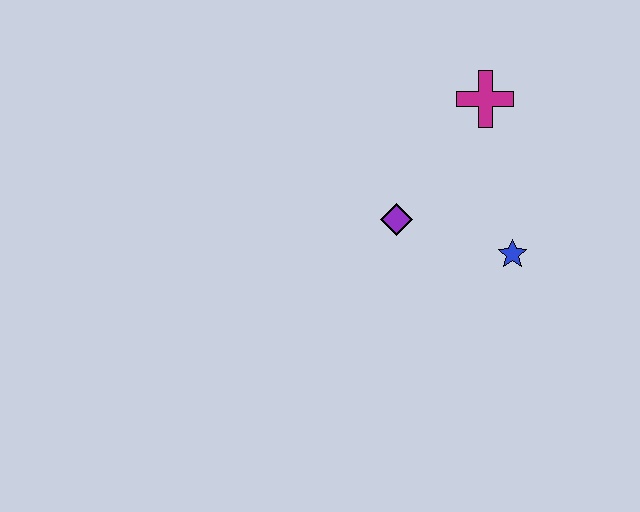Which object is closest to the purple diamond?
The blue star is closest to the purple diamond.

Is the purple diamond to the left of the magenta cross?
Yes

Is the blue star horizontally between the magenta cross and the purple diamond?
No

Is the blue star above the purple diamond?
No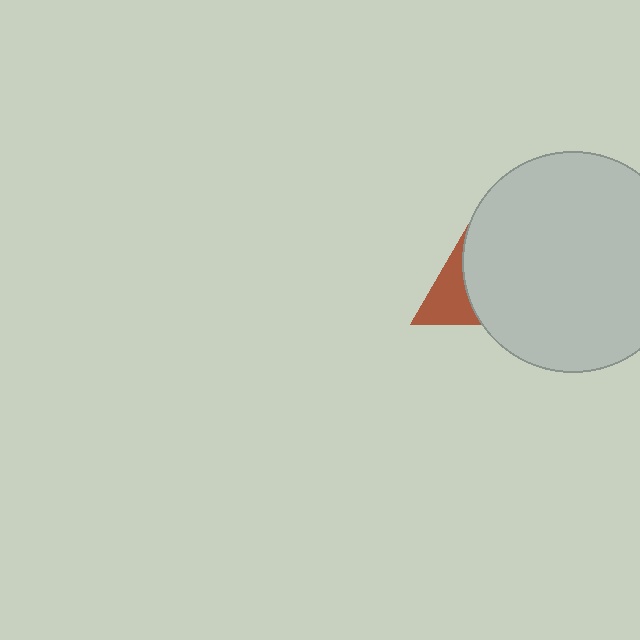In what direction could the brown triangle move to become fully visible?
The brown triangle could move left. That would shift it out from behind the light gray circle entirely.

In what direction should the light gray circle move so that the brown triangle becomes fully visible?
The light gray circle should move right. That is the shortest direction to clear the overlap and leave the brown triangle fully visible.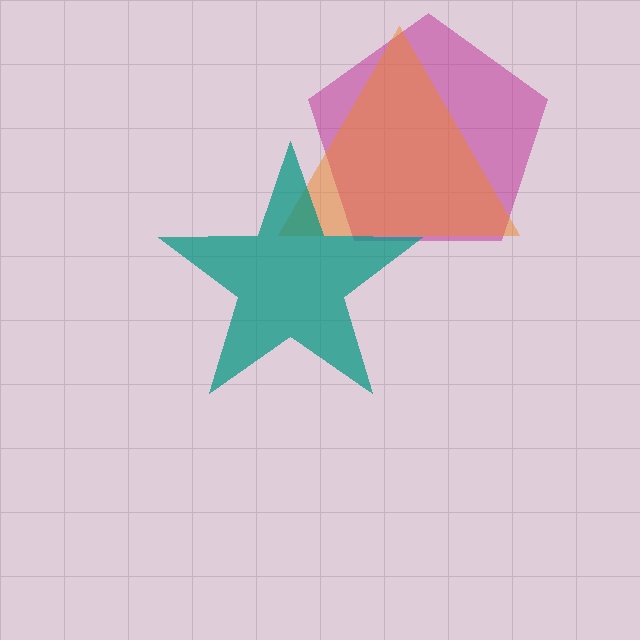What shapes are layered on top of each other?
The layered shapes are: a magenta pentagon, an orange triangle, a teal star.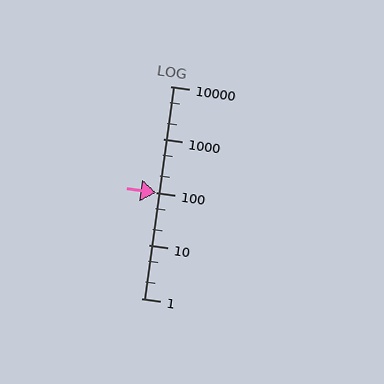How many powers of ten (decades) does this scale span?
The scale spans 4 decades, from 1 to 10000.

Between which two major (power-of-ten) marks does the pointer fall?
The pointer is between 10 and 100.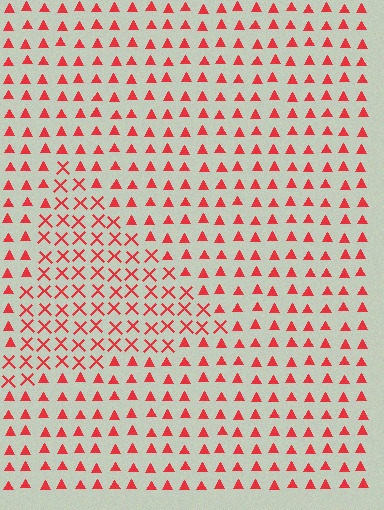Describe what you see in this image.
The image is filled with small red elements arranged in a uniform grid. A triangle-shaped region contains X marks, while the surrounding area contains triangles. The boundary is defined purely by the change in element shape.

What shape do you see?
I see a triangle.